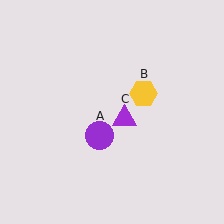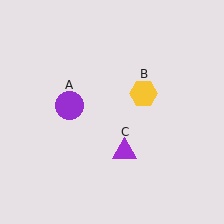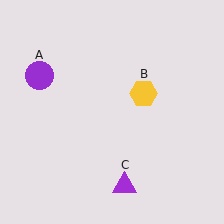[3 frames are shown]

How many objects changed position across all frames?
2 objects changed position: purple circle (object A), purple triangle (object C).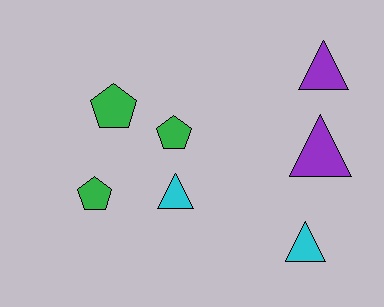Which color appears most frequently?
Green, with 3 objects.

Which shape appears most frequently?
Triangle, with 4 objects.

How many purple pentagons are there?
There are no purple pentagons.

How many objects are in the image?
There are 7 objects.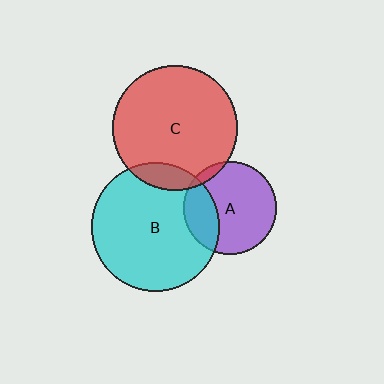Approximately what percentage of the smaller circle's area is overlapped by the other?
Approximately 25%.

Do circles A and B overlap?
Yes.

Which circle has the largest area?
Circle B (cyan).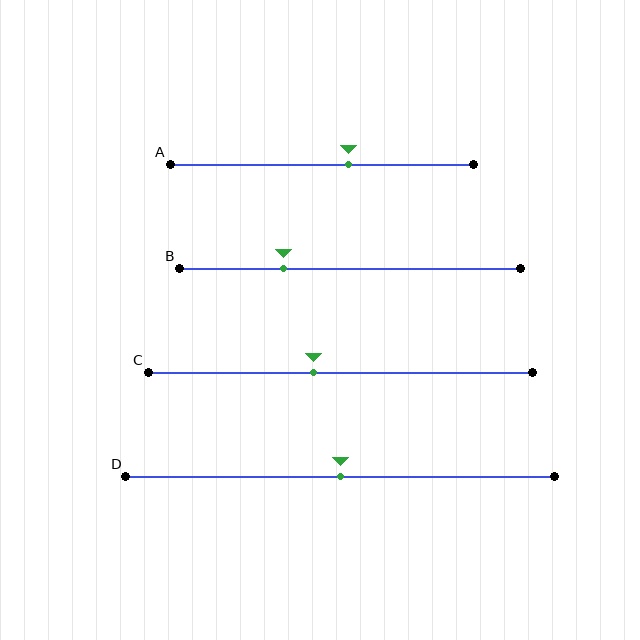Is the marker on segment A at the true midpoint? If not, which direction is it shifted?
No, the marker on segment A is shifted to the right by about 9% of the segment length.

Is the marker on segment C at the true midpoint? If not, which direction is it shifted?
No, the marker on segment C is shifted to the left by about 7% of the segment length.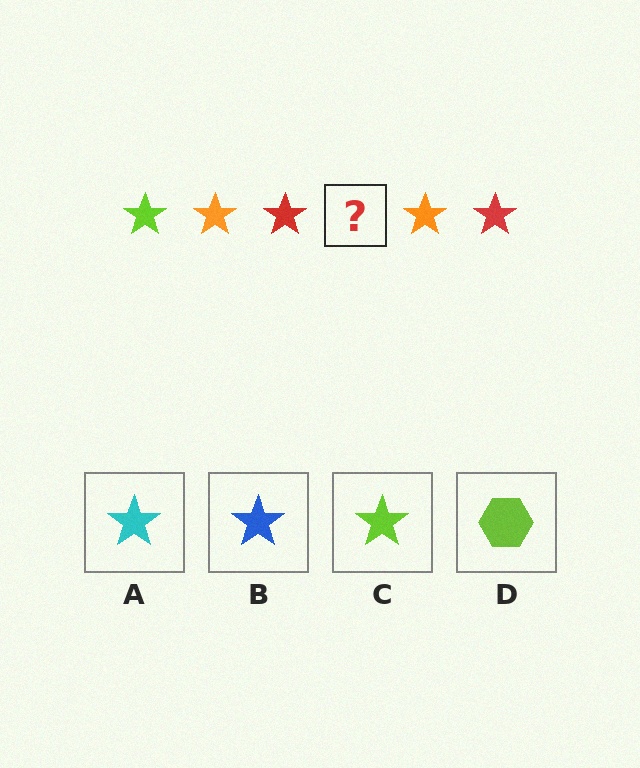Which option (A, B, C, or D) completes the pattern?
C.